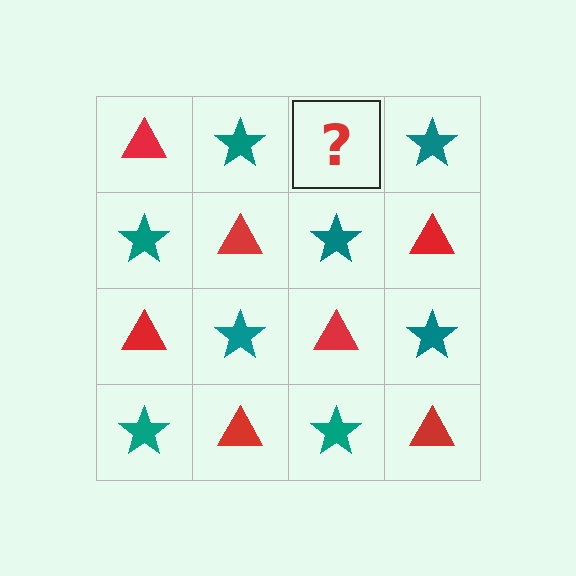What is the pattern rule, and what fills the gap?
The rule is that it alternates red triangle and teal star in a checkerboard pattern. The gap should be filled with a red triangle.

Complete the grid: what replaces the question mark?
The question mark should be replaced with a red triangle.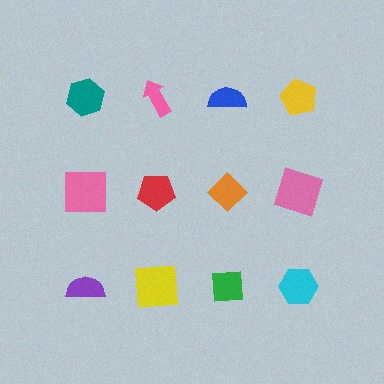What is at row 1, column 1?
A teal hexagon.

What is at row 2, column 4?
A pink square.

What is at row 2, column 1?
A pink square.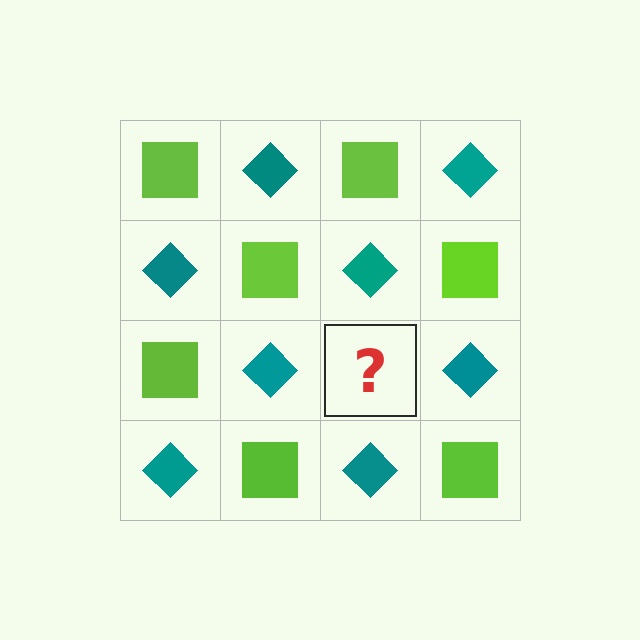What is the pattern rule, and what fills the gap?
The rule is that it alternates lime square and teal diamond in a checkerboard pattern. The gap should be filled with a lime square.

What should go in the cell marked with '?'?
The missing cell should contain a lime square.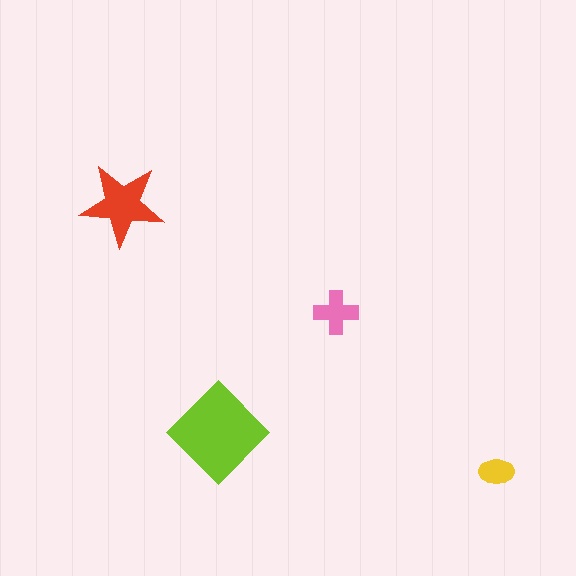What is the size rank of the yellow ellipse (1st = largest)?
4th.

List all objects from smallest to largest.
The yellow ellipse, the pink cross, the red star, the lime diamond.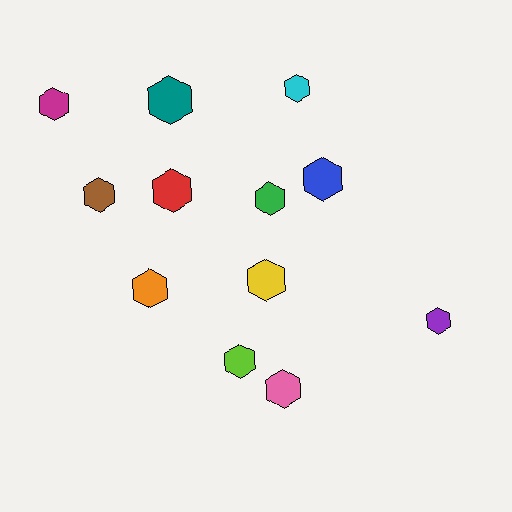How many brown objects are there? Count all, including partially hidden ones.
There is 1 brown object.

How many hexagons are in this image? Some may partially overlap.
There are 12 hexagons.